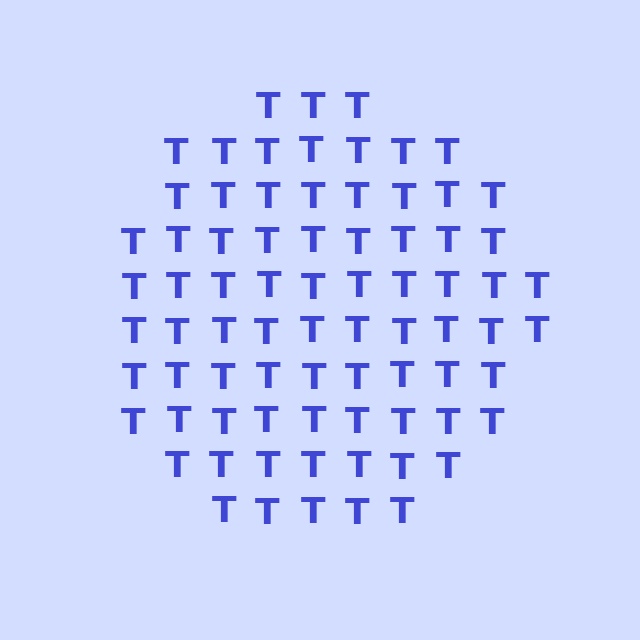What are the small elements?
The small elements are letter T's.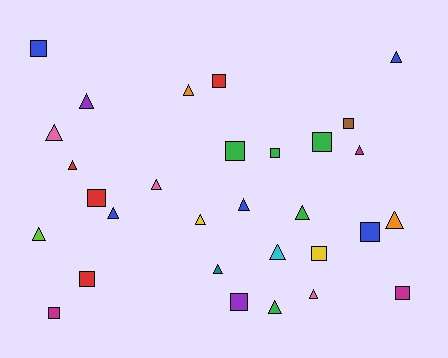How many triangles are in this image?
There are 17 triangles.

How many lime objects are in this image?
There is 1 lime object.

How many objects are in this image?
There are 30 objects.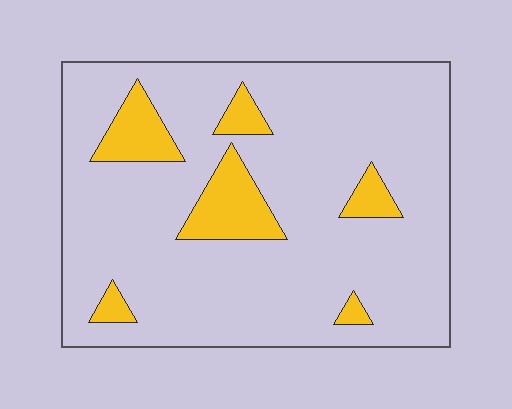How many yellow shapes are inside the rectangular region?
6.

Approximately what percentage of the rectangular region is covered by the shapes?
Approximately 15%.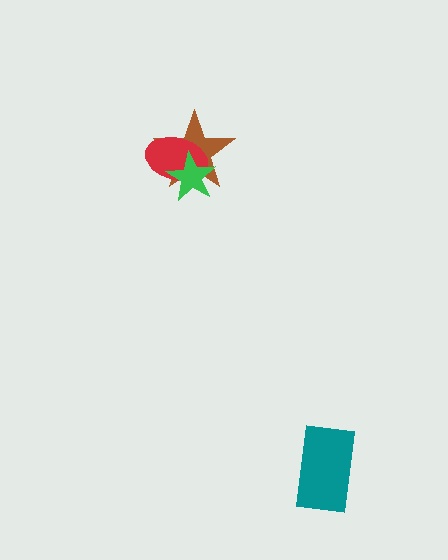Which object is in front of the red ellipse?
The green star is in front of the red ellipse.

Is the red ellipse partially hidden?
Yes, it is partially covered by another shape.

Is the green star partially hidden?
No, no other shape covers it.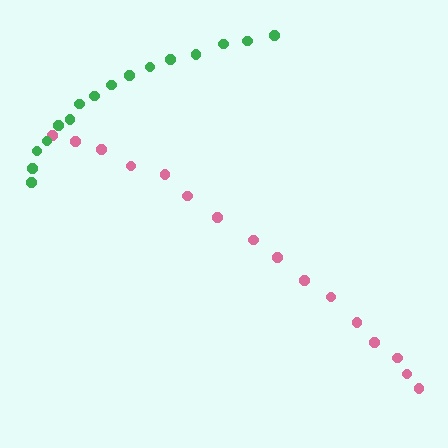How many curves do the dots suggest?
There are 2 distinct paths.